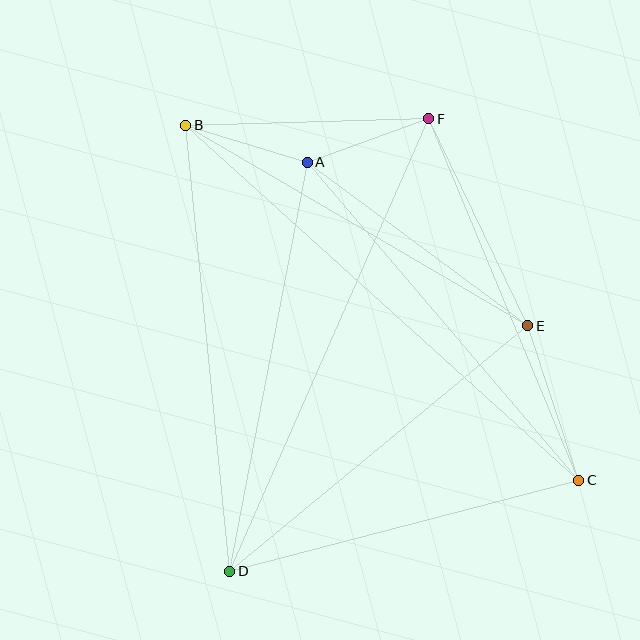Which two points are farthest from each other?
Points B and C are farthest from each other.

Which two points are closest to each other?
Points A and B are closest to each other.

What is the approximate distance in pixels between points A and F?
The distance between A and F is approximately 129 pixels.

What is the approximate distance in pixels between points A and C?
The distance between A and C is approximately 418 pixels.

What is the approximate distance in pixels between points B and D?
The distance between B and D is approximately 448 pixels.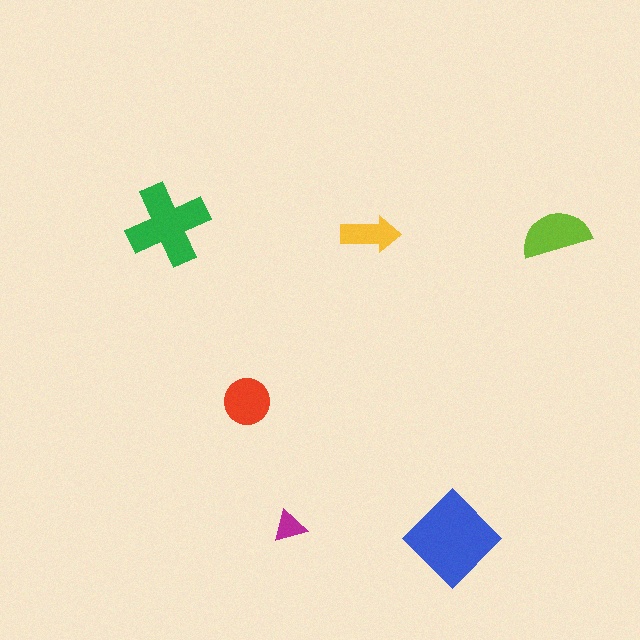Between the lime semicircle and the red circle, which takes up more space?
The lime semicircle.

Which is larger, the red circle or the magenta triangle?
The red circle.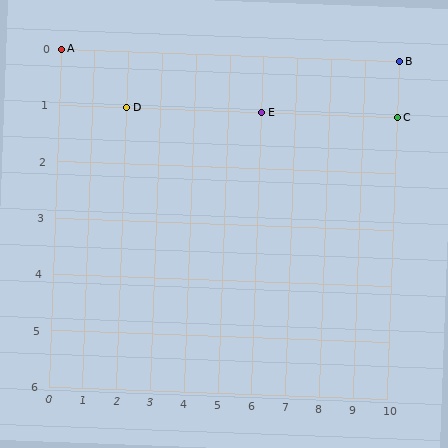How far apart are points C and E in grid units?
Points C and E are 4 columns apart.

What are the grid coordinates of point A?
Point A is at grid coordinates (0, 0).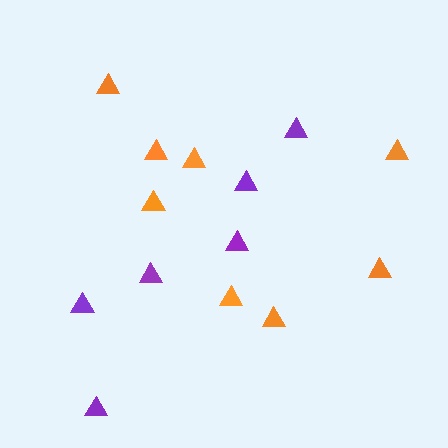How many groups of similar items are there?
There are 2 groups: one group of orange triangles (8) and one group of purple triangles (6).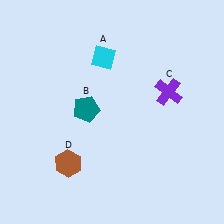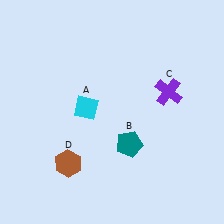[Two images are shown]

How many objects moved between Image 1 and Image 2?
2 objects moved between the two images.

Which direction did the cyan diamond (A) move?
The cyan diamond (A) moved down.